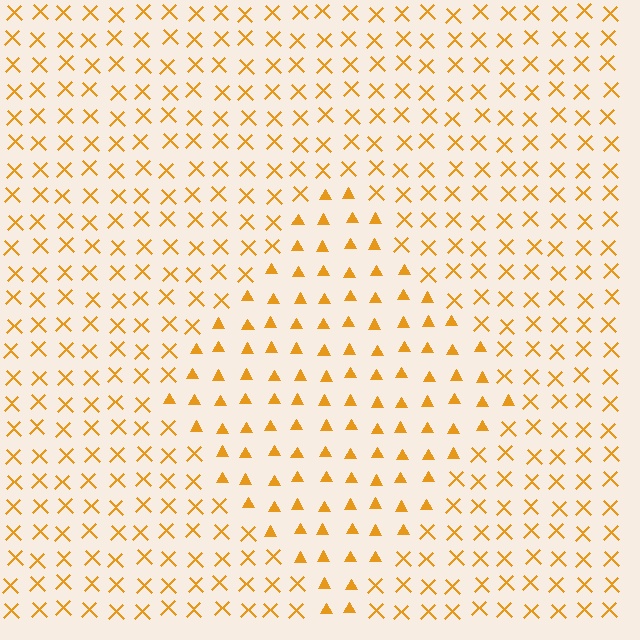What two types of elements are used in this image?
The image uses triangles inside the diamond region and X marks outside it.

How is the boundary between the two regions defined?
The boundary is defined by a change in element shape: triangles inside vs. X marks outside. All elements share the same color and spacing.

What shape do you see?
I see a diamond.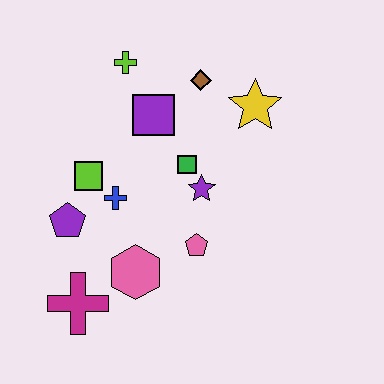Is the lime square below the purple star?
No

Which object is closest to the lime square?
The blue cross is closest to the lime square.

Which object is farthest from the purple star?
The magenta cross is farthest from the purple star.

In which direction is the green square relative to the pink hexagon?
The green square is above the pink hexagon.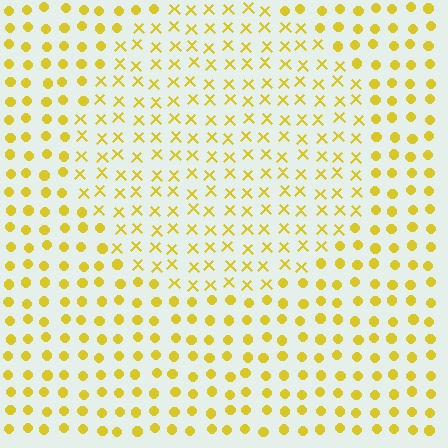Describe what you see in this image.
The image is filled with small yellow elements arranged in a uniform grid. A circle-shaped region contains X marks, while the surrounding area contains circles. The boundary is defined purely by the change in element shape.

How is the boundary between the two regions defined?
The boundary is defined by a change in element shape: X marks inside vs. circles outside. All elements share the same color and spacing.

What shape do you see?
I see a circle.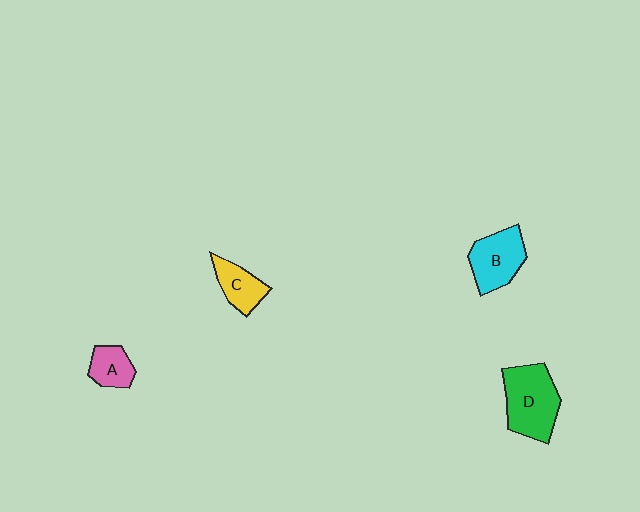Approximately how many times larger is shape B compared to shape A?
Approximately 1.6 times.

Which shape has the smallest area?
Shape A (pink).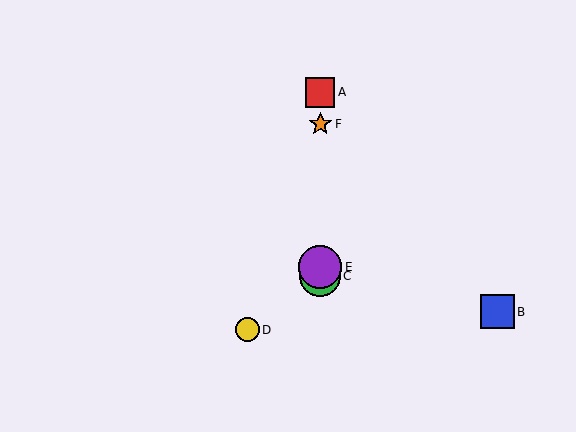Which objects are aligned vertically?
Objects A, C, E, F are aligned vertically.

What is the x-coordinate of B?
Object B is at x≈497.